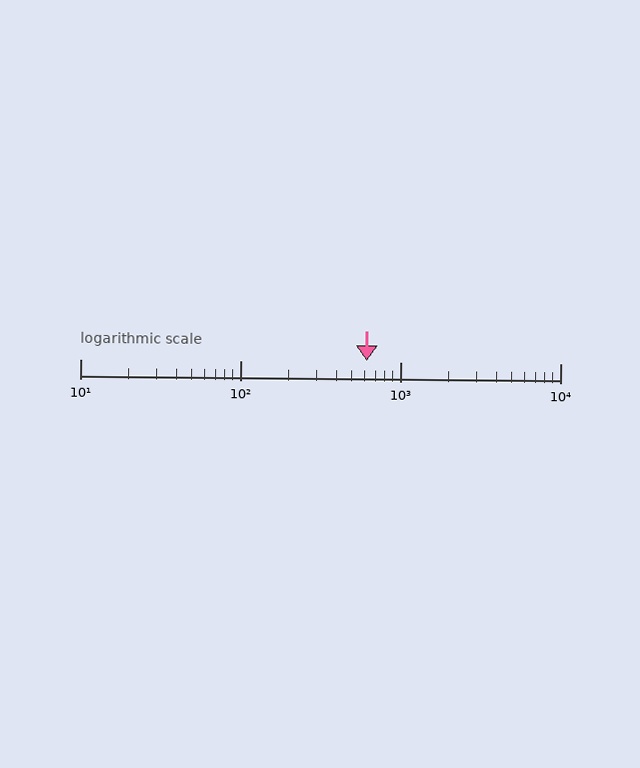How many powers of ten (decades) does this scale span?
The scale spans 3 decades, from 10 to 10000.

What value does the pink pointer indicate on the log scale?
The pointer indicates approximately 620.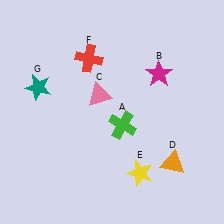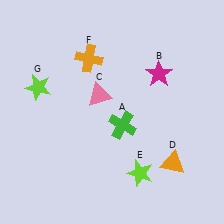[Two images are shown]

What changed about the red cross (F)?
In Image 1, F is red. In Image 2, it changed to orange.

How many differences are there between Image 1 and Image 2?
There are 3 differences between the two images.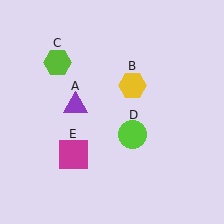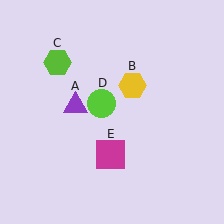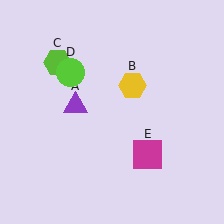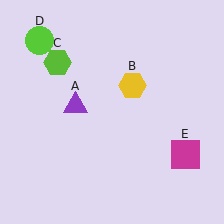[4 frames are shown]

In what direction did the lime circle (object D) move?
The lime circle (object D) moved up and to the left.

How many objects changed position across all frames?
2 objects changed position: lime circle (object D), magenta square (object E).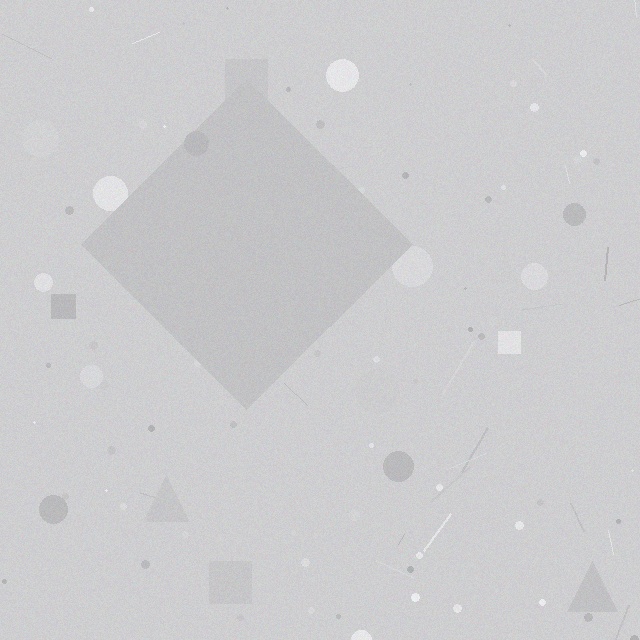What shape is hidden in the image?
A diamond is hidden in the image.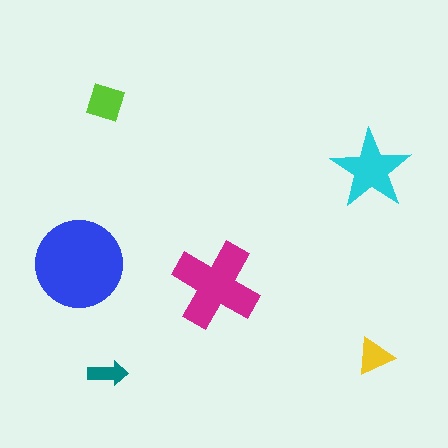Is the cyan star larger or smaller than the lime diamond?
Larger.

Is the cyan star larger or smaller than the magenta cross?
Smaller.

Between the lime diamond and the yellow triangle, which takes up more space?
The lime diamond.